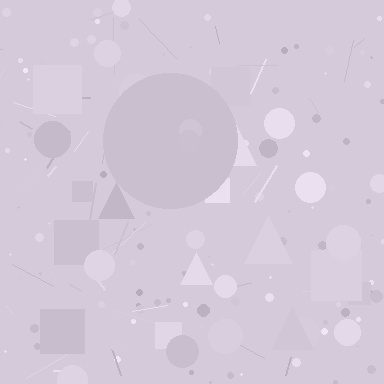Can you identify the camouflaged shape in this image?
The camouflaged shape is a circle.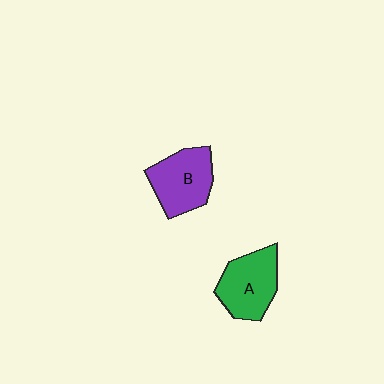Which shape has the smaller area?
Shape A (green).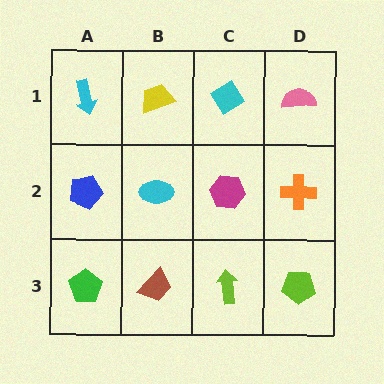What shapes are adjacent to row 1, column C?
A magenta hexagon (row 2, column C), a yellow trapezoid (row 1, column B), a pink semicircle (row 1, column D).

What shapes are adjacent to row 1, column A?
A blue pentagon (row 2, column A), a yellow trapezoid (row 1, column B).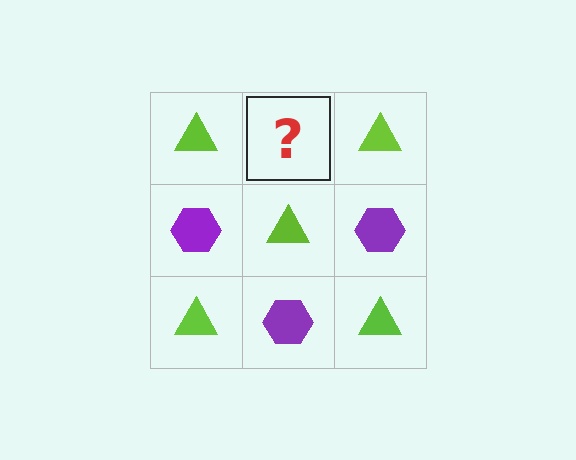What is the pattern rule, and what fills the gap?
The rule is that it alternates lime triangle and purple hexagon in a checkerboard pattern. The gap should be filled with a purple hexagon.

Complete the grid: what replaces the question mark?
The question mark should be replaced with a purple hexagon.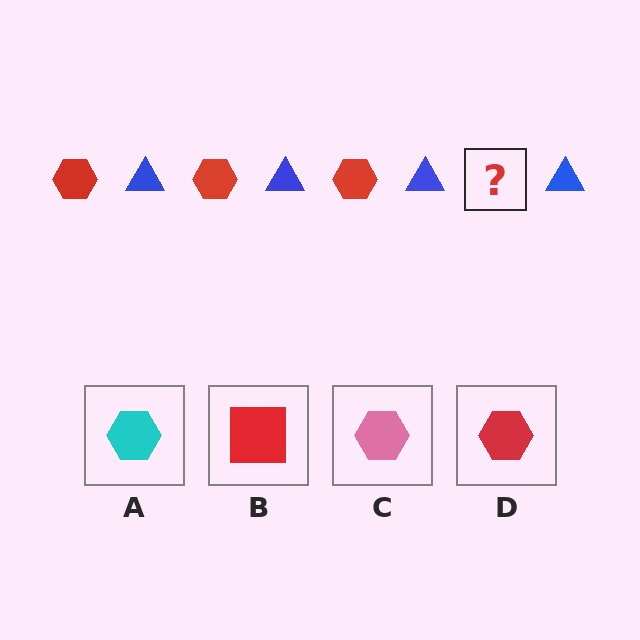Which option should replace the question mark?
Option D.